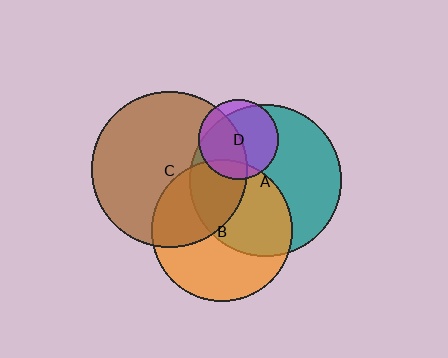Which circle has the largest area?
Circle C (brown).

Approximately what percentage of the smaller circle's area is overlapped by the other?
Approximately 40%.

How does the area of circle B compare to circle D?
Approximately 3.2 times.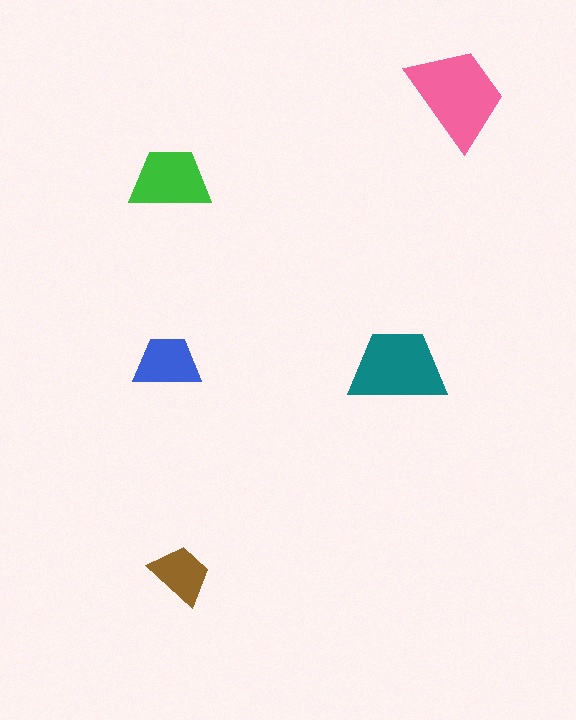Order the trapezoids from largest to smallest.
the pink one, the teal one, the green one, the blue one, the brown one.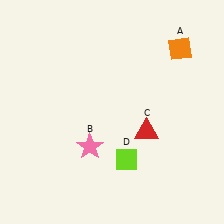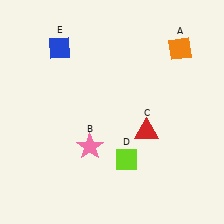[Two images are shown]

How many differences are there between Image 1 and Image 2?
There is 1 difference between the two images.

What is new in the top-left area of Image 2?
A blue diamond (E) was added in the top-left area of Image 2.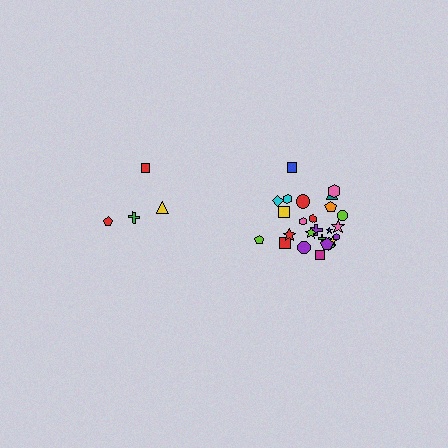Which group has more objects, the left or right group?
The right group.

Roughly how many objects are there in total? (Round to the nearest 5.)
Roughly 30 objects in total.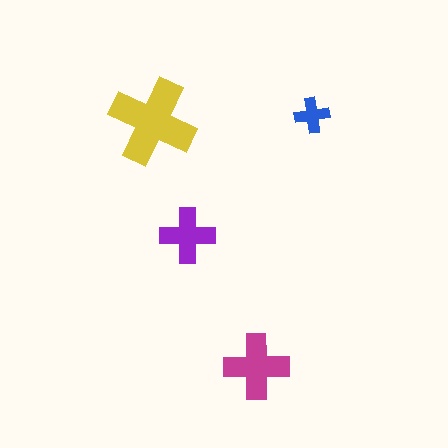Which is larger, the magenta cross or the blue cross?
The magenta one.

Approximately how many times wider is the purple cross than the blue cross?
About 1.5 times wider.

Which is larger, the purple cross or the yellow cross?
The yellow one.